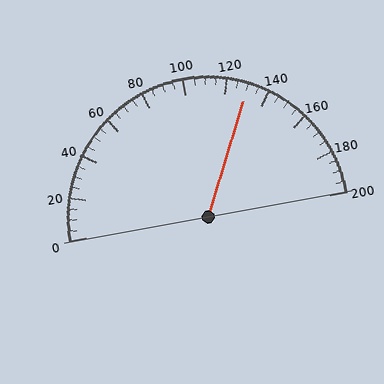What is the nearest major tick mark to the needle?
The nearest major tick mark is 120.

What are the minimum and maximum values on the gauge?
The gauge ranges from 0 to 200.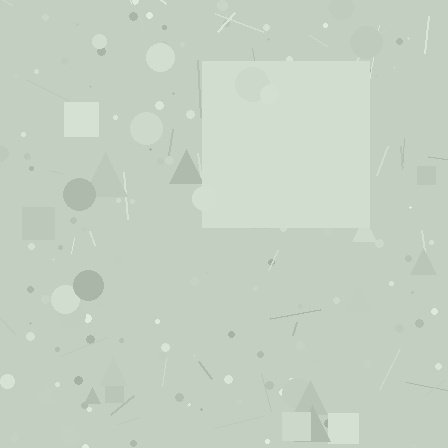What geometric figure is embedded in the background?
A square is embedded in the background.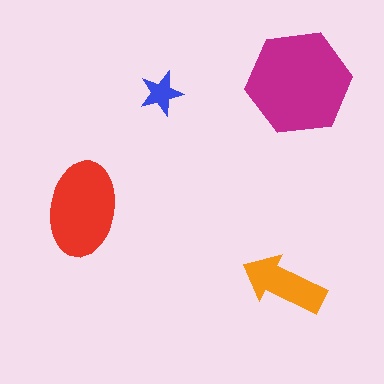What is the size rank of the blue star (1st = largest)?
4th.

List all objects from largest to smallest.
The magenta hexagon, the red ellipse, the orange arrow, the blue star.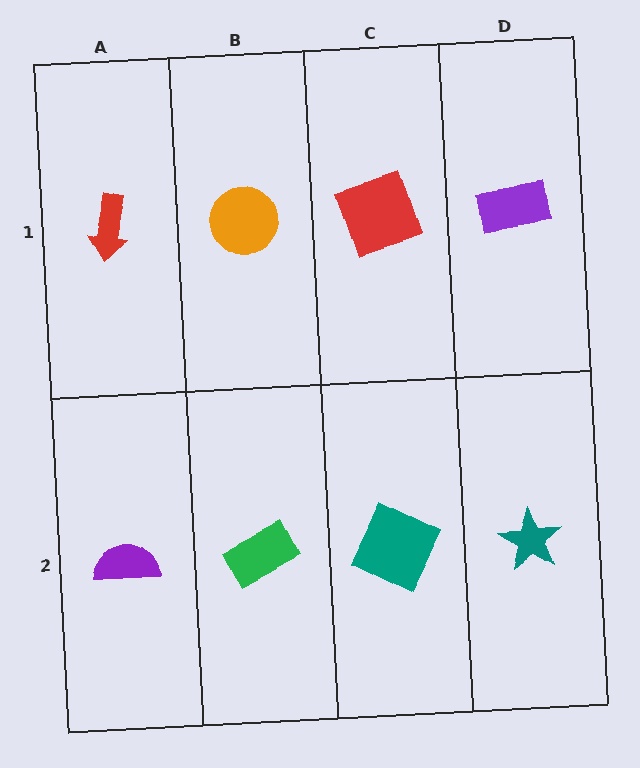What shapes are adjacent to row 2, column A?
A red arrow (row 1, column A), a green rectangle (row 2, column B).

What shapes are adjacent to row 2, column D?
A purple rectangle (row 1, column D), a teal square (row 2, column C).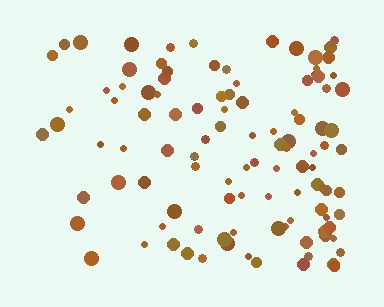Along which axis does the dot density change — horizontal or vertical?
Horizontal.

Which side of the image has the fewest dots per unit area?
The left.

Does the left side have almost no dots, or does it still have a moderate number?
Still a moderate number, just noticeably fewer than the right.